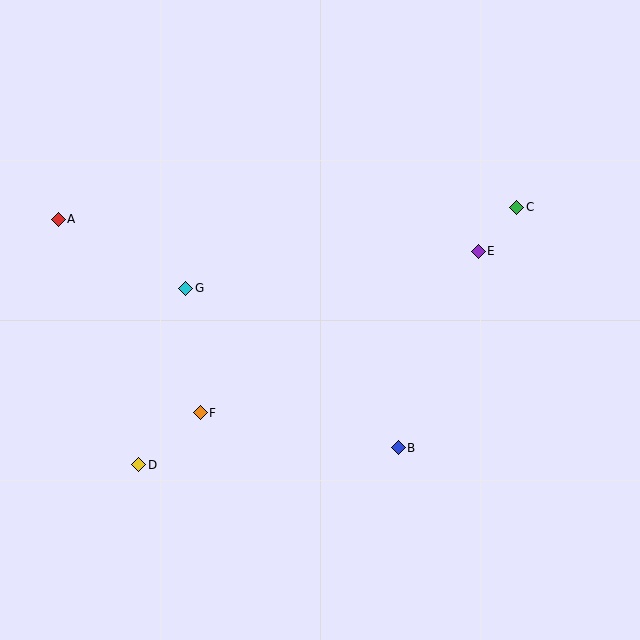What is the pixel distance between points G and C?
The distance between G and C is 341 pixels.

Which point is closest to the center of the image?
Point G at (186, 288) is closest to the center.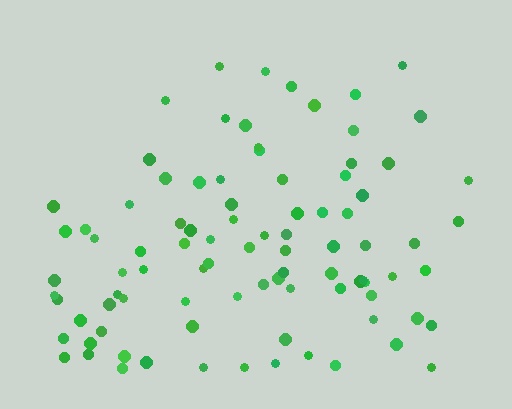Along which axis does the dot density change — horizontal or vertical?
Vertical.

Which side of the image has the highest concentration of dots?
The bottom.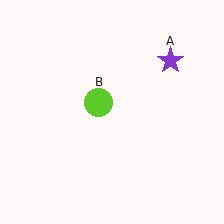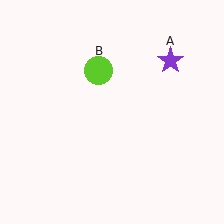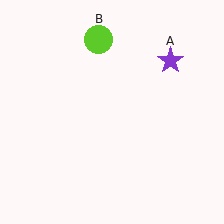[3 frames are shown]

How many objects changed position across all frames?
1 object changed position: lime circle (object B).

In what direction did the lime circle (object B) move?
The lime circle (object B) moved up.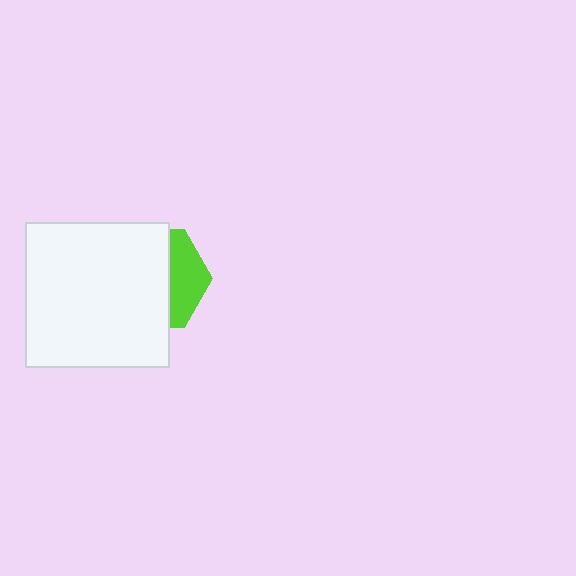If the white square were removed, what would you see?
You would see the complete lime hexagon.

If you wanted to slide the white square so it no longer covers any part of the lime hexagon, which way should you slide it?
Slide it left — that is the most direct way to separate the two shapes.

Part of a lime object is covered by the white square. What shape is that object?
It is a hexagon.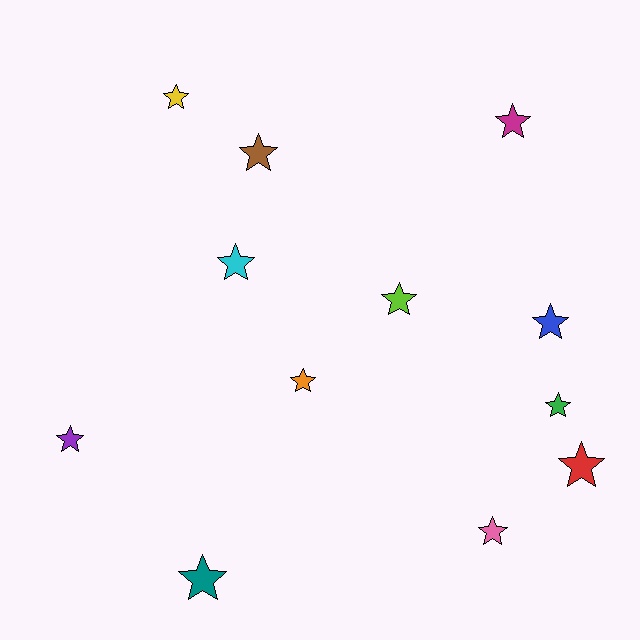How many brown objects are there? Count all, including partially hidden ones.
There is 1 brown object.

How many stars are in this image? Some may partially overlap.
There are 12 stars.